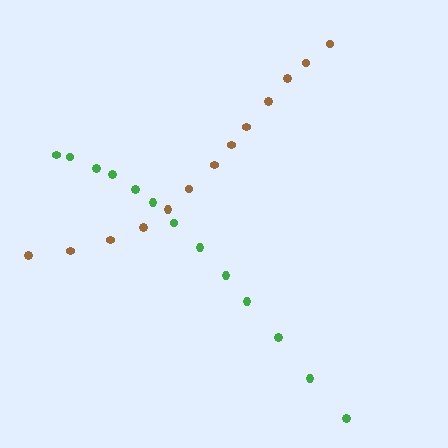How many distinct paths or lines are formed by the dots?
There are 2 distinct paths.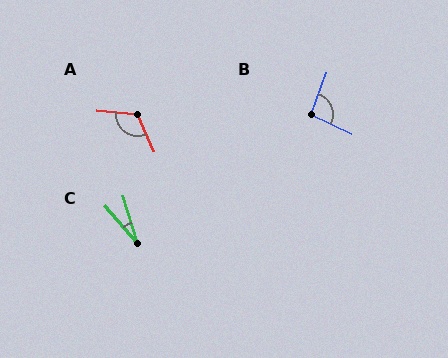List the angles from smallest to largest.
C (24°), B (95°), A (120°).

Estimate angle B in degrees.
Approximately 95 degrees.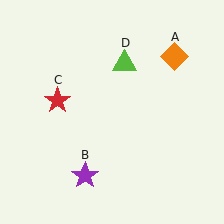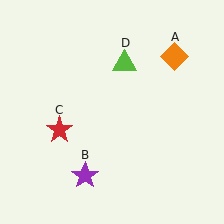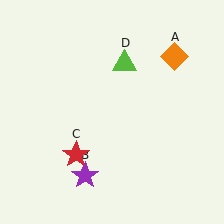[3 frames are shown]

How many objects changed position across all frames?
1 object changed position: red star (object C).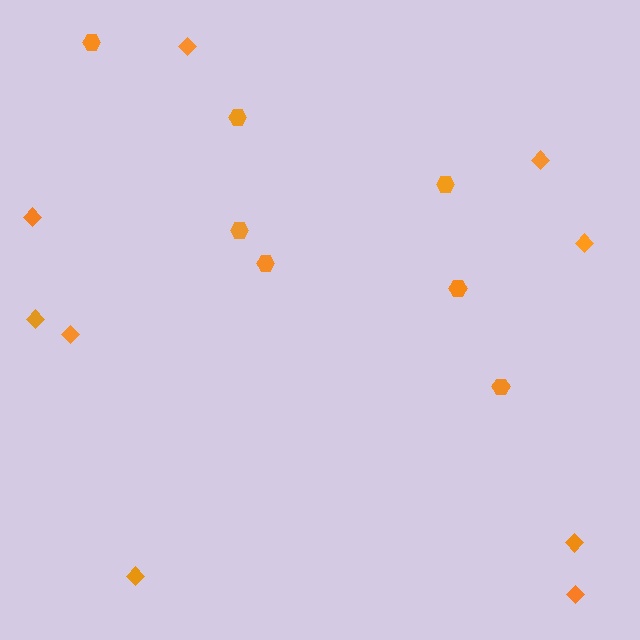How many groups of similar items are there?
There are 2 groups: one group of hexagons (7) and one group of diamonds (9).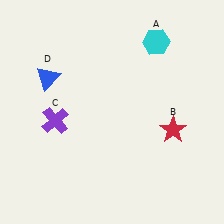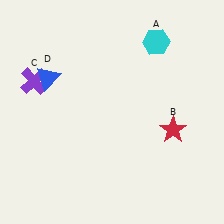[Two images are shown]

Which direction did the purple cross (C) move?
The purple cross (C) moved up.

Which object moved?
The purple cross (C) moved up.